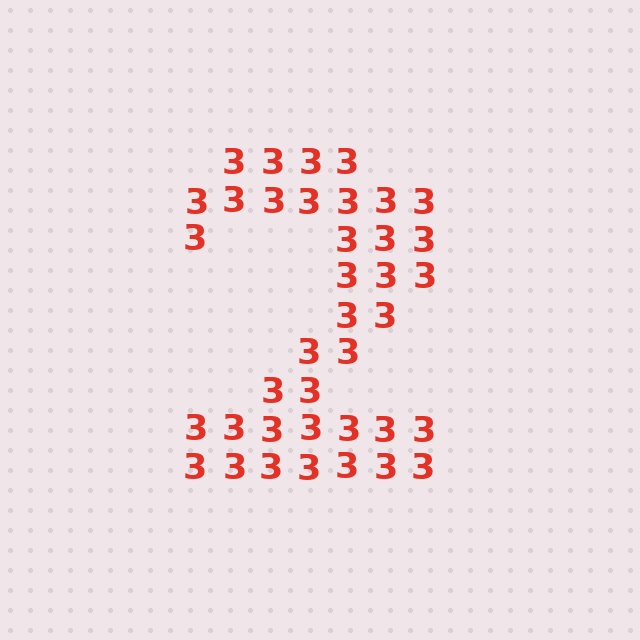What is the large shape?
The large shape is the digit 2.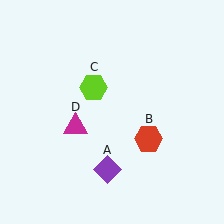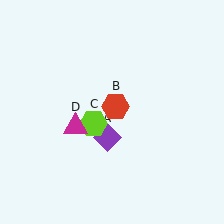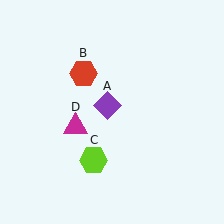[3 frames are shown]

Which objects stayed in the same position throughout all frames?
Magenta triangle (object D) remained stationary.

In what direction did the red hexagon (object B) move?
The red hexagon (object B) moved up and to the left.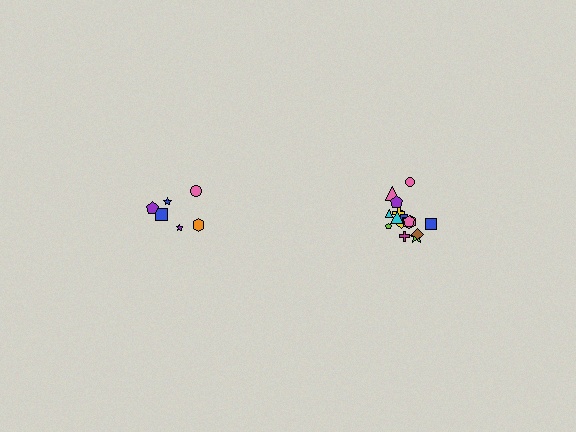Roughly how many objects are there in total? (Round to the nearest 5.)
Roughly 20 objects in total.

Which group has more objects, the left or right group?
The right group.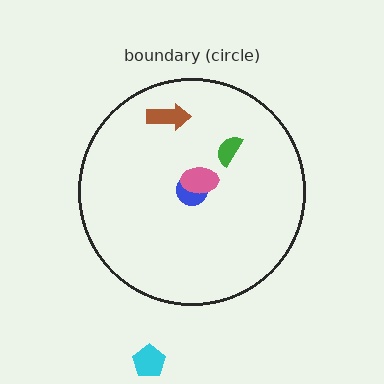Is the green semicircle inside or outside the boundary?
Inside.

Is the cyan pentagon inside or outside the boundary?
Outside.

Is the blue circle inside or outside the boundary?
Inside.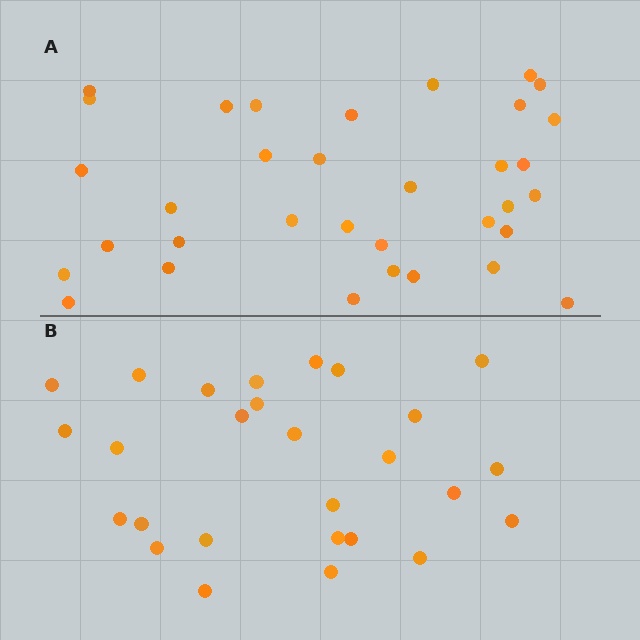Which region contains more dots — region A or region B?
Region A (the top region) has more dots.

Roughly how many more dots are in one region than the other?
Region A has roughly 8 or so more dots than region B.